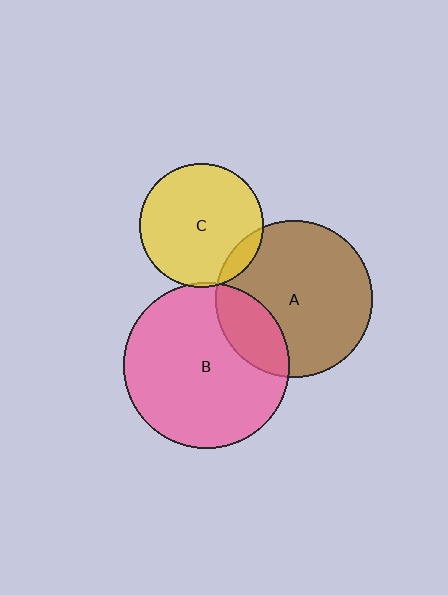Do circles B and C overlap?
Yes.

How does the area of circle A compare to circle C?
Approximately 1.6 times.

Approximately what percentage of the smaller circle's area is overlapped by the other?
Approximately 5%.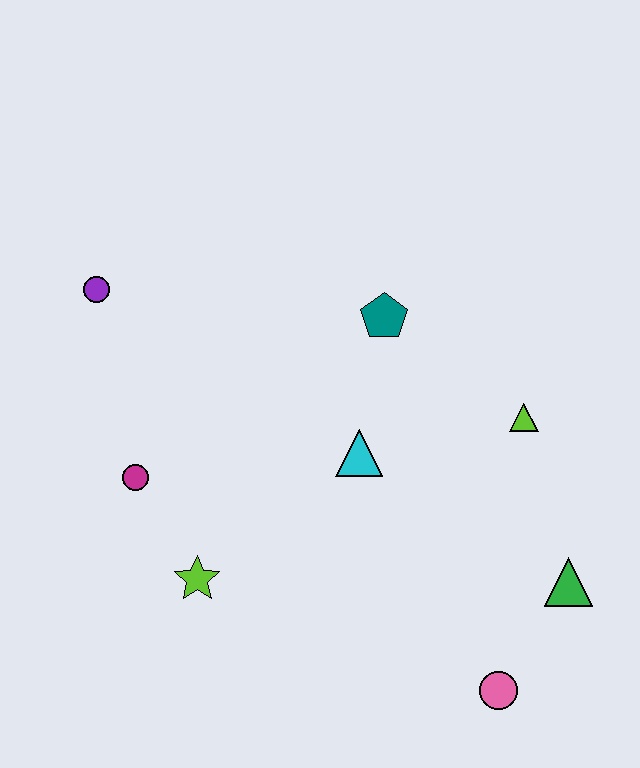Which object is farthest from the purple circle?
The pink circle is farthest from the purple circle.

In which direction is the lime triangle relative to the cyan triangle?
The lime triangle is to the right of the cyan triangle.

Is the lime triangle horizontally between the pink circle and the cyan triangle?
No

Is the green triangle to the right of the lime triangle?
Yes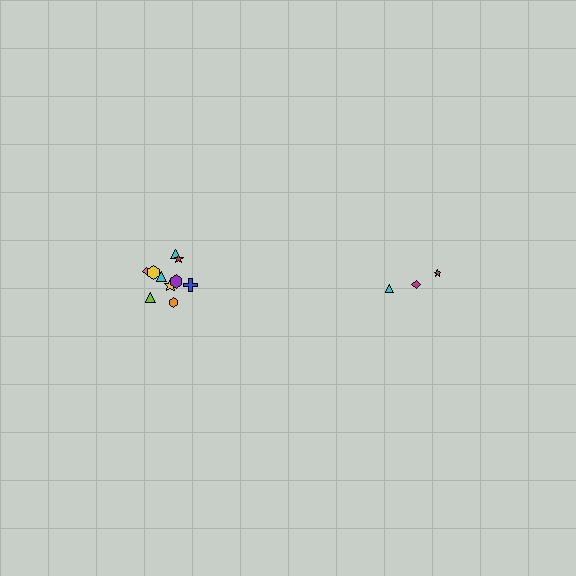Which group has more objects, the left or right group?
The left group.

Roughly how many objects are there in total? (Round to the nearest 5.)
Roughly 15 objects in total.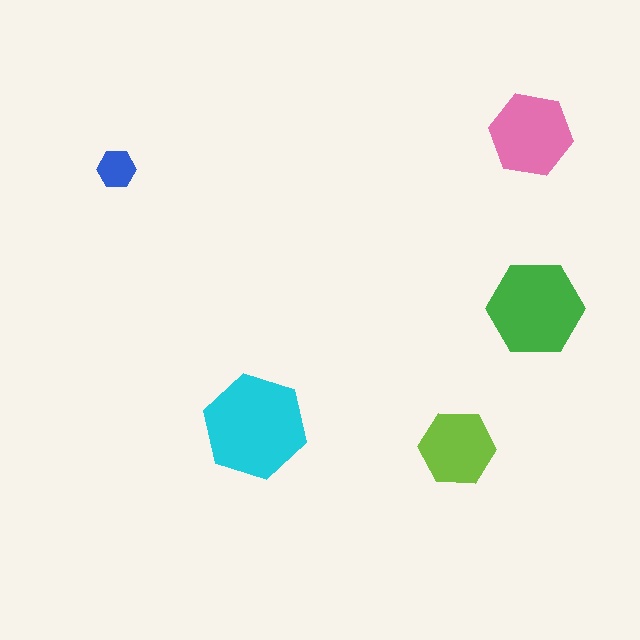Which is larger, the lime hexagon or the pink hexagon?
The pink one.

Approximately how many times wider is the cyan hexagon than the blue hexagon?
About 2.5 times wider.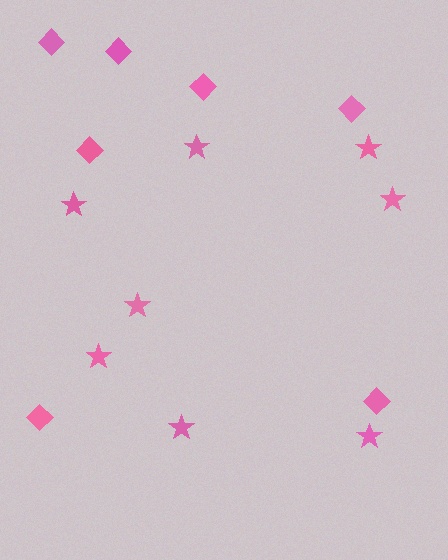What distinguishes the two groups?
There are 2 groups: one group of stars (8) and one group of diamonds (7).